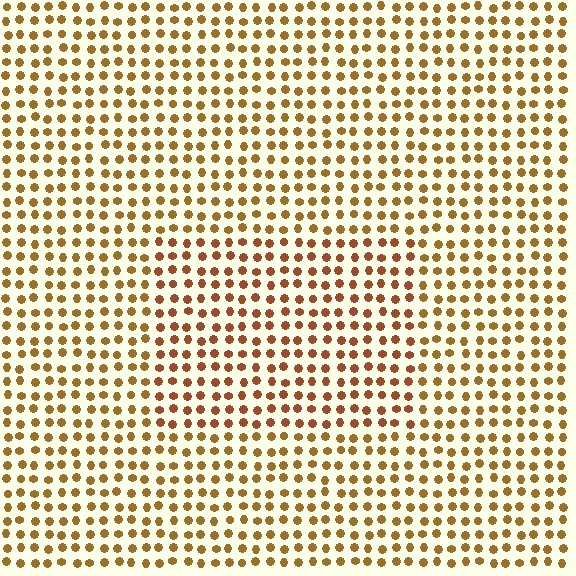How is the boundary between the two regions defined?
The boundary is defined purely by a slight shift in hue (about 20 degrees). Spacing, size, and orientation are identical on both sides.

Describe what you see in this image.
The image is filled with small brown elements in a uniform arrangement. A rectangle-shaped region is visible where the elements are tinted to a slightly different hue, forming a subtle color boundary.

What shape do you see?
I see a rectangle.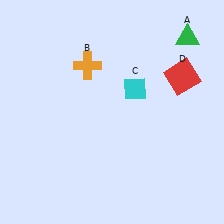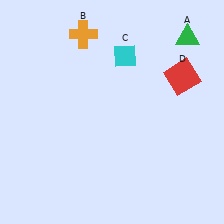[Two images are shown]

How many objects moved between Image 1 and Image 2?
2 objects moved between the two images.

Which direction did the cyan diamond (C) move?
The cyan diamond (C) moved up.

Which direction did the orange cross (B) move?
The orange cross (B) moved up.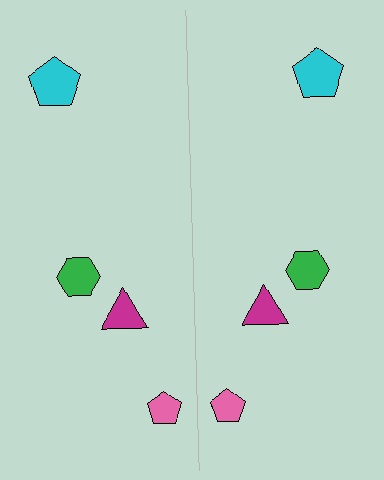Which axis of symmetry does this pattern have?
The pattern has a vertical axis of symmetry running through the center of the image.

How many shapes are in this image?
There are 8 shapes in this image.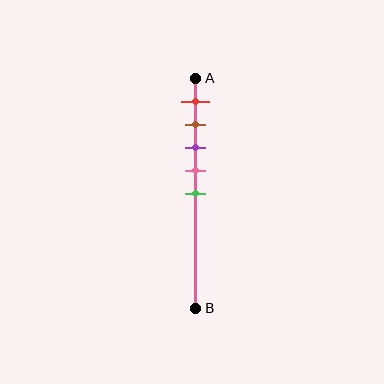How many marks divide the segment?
There are 5 marks dividing the segment.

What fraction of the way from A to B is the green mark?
The green mark is approximately 50% (0.5) of the way from A to B.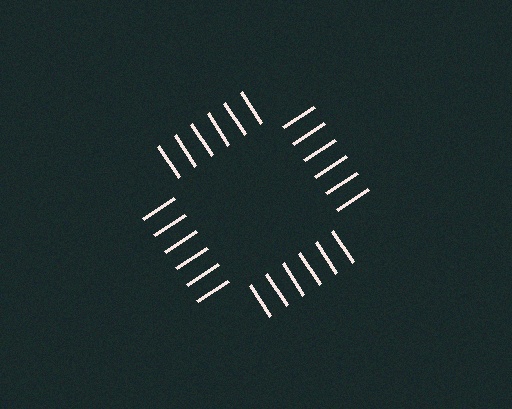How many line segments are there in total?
24 — 6 along each of the 4 edges.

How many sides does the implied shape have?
4 sides — the line-ends trace a square.